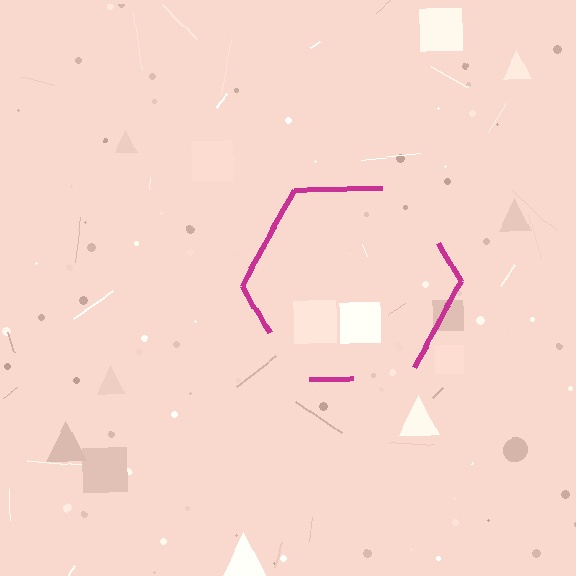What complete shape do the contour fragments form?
The contour fragments form a hexagon.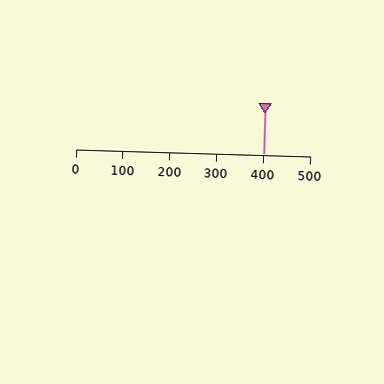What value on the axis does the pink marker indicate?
The marker indicates approximately 400.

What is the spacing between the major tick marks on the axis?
The major ticks are spaced 100 apart.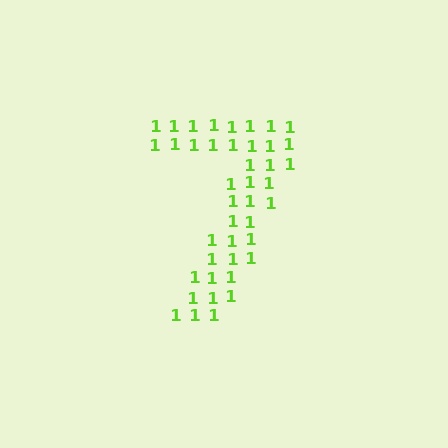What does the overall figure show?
The overall figure shows the digit 7.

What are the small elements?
The small elements are digit 1's.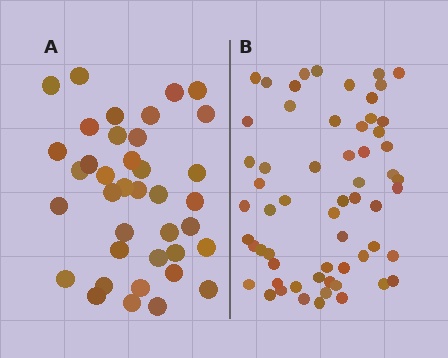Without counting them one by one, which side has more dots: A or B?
Region B (the right region) has more dots.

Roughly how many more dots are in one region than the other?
Region B has approximately 20 more dots than region A.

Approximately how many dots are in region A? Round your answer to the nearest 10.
About 40 dots. (The exact count is 38, which rounds to 40.)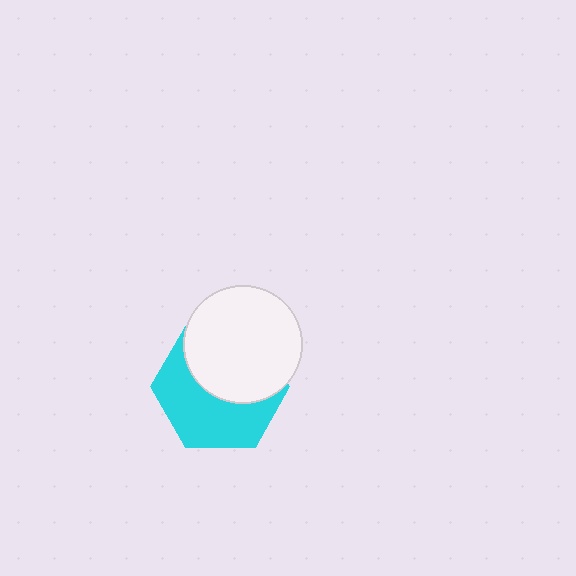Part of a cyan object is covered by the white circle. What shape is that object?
It is a hexagon.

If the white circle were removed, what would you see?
You would see the complete cyan hexagon.